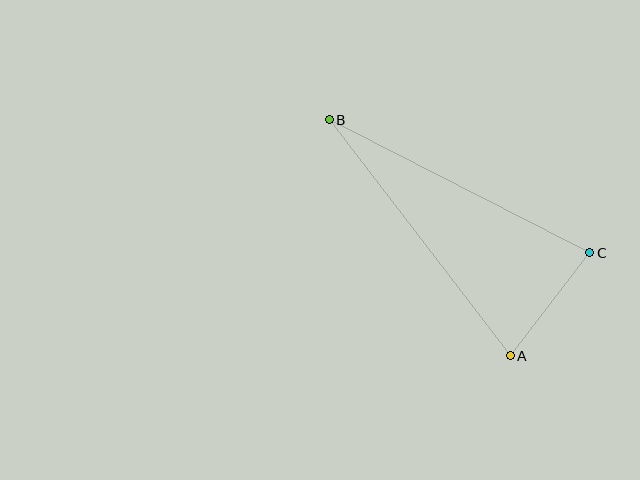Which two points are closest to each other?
Points A and C are closest to each other.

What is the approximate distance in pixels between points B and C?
The distance between B and C is approximately 293 pixels.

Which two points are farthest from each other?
Points A and B are farthest from each other.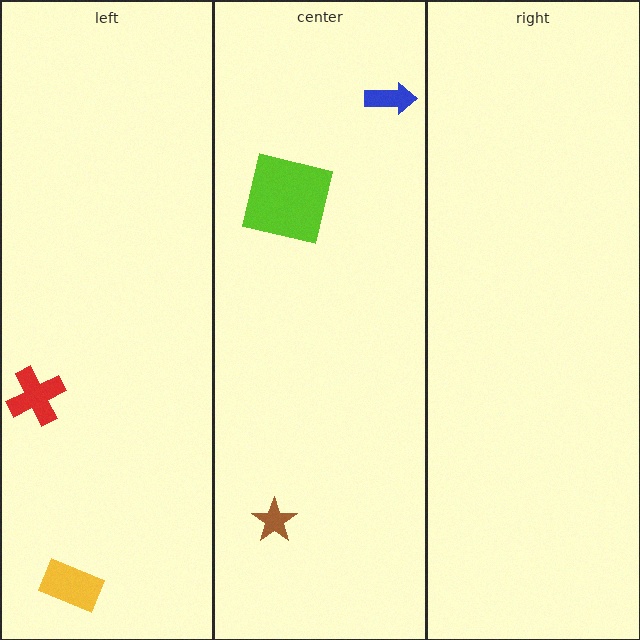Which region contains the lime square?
The center region.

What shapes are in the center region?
The brown star, the blue arrow, the lime square.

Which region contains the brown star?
The center region.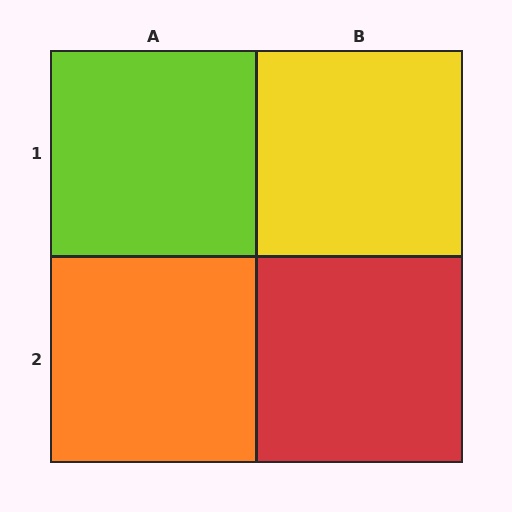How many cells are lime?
1 cell is lime.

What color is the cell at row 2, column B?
Red.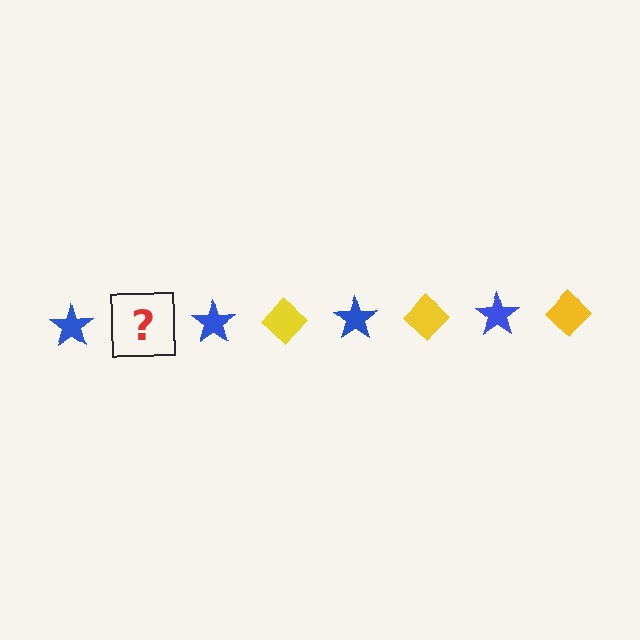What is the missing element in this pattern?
The missing element is a yellow diamond.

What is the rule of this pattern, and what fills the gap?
The rule is that the pattern alternates between blue star and yellow diamond. The gap should be filled with a yellow diamond.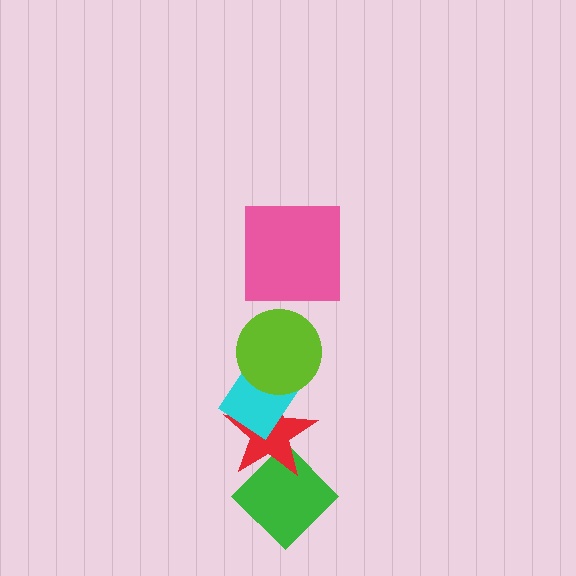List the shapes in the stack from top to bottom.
From top to bottom: the pink square, the lime circle, the cyan rectangle, the red star, the green diamond.